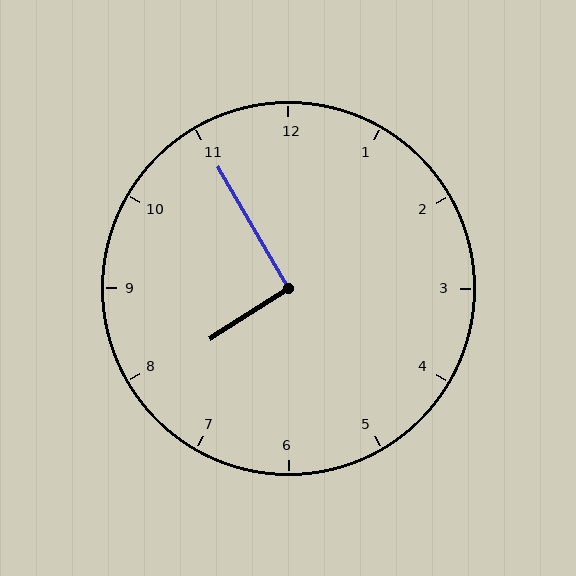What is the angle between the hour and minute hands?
Approximately 92 degrees.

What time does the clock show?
7:55.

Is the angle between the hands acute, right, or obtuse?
It is right.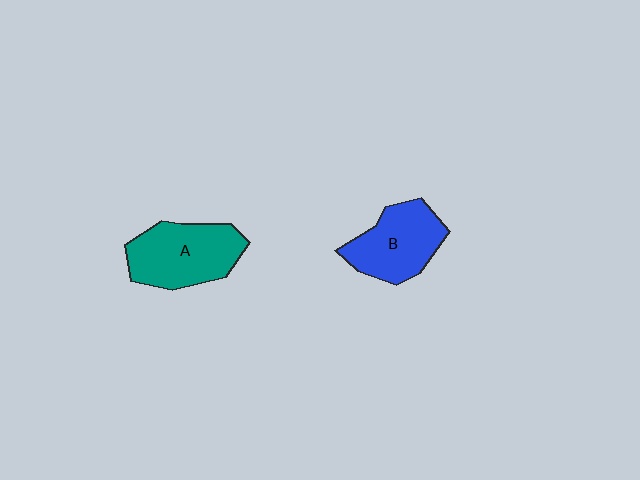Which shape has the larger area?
Shape A (teal).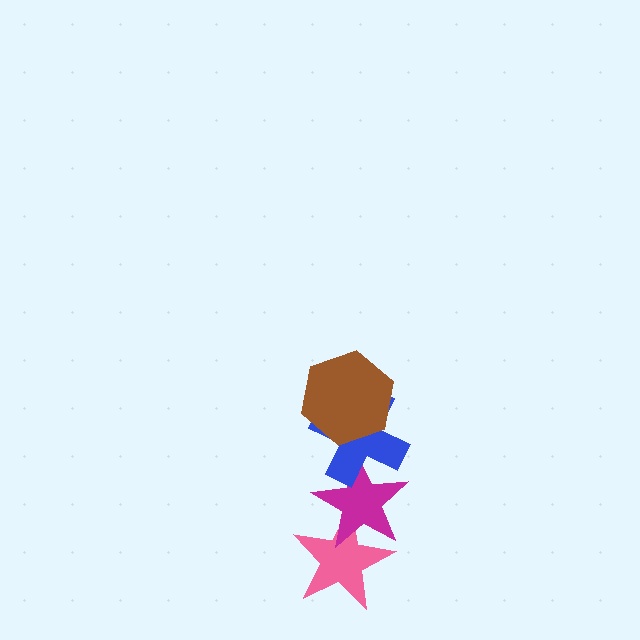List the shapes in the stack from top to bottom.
From top to bottom: the brown hexagon, the blue cross, the magenta star, the pink star.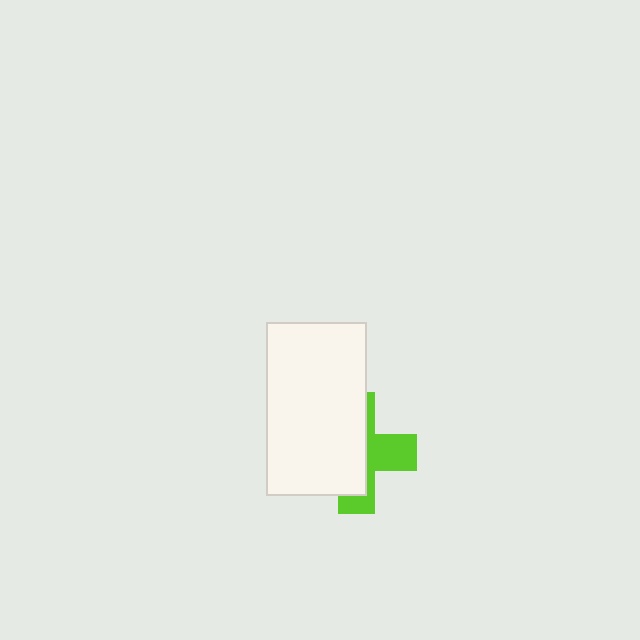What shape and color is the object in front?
The object in front is a white rectangle.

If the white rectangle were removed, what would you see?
You would see the complete lime cross.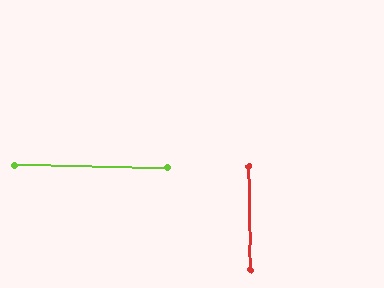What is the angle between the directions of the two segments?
Approximately 88 degrees.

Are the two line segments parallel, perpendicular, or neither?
Perpendicular — they meet at approximately 88°.